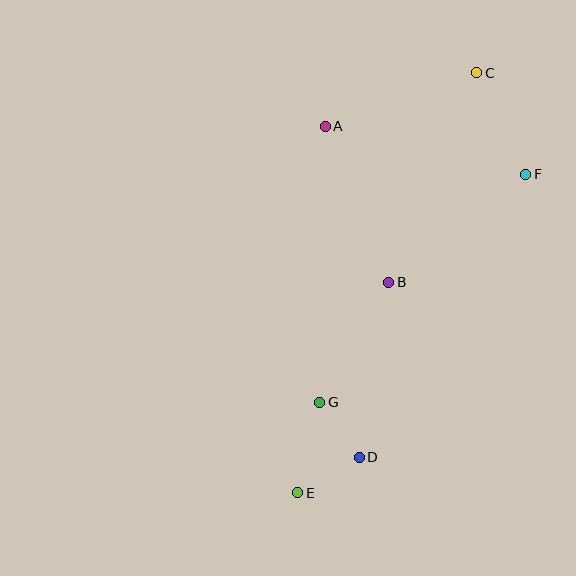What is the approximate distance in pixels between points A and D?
The distance between A and D is approximately 333 pixels.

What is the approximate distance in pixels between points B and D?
The distance between B and D is approximately 178 pixels.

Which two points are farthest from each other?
Points C and E are farthest from each other.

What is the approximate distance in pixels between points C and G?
The distance between C and G is approximately 365 pixels.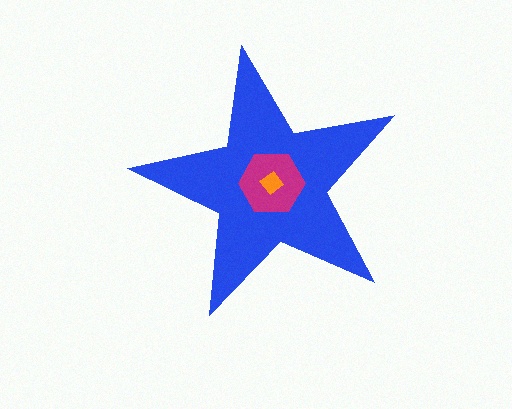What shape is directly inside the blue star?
The magenta hexagon.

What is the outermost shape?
The blue star.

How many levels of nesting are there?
3.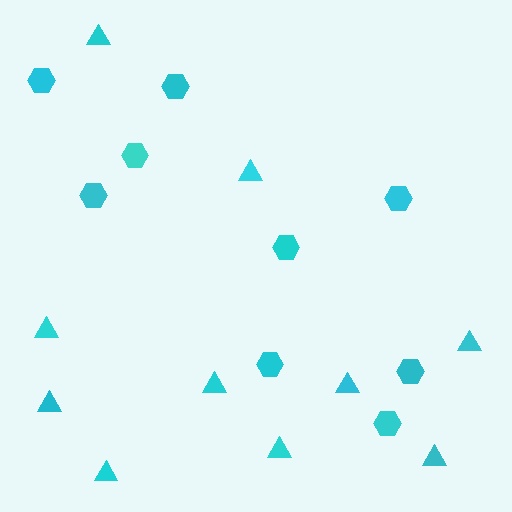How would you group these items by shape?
There are 2 groups: one group of hexagons (9) and one group of triangles (10).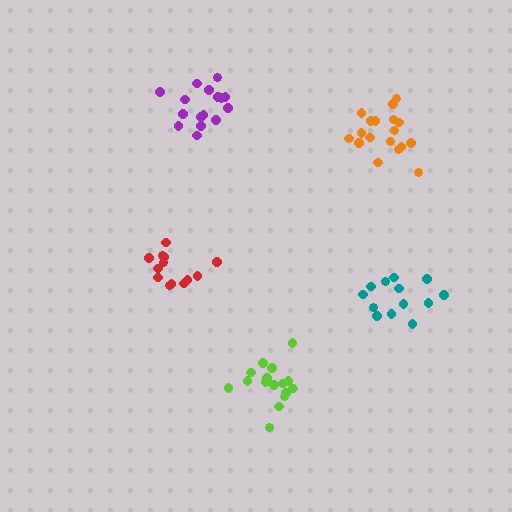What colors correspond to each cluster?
The clusters are colored: teal, purple, red, lime, orange.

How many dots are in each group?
Group 1: 13 dots, Group 2: 16 dots, Group 3: 13 dots, Group 4: 17 dots, Group 5: 18 dots (77 total).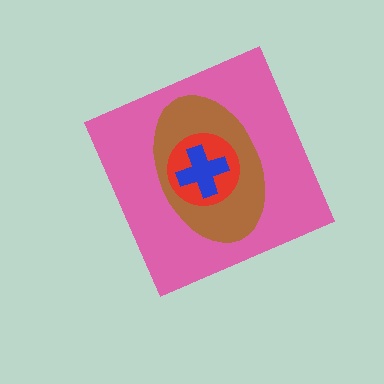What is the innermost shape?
The blue cross.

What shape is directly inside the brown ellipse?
The red circle.